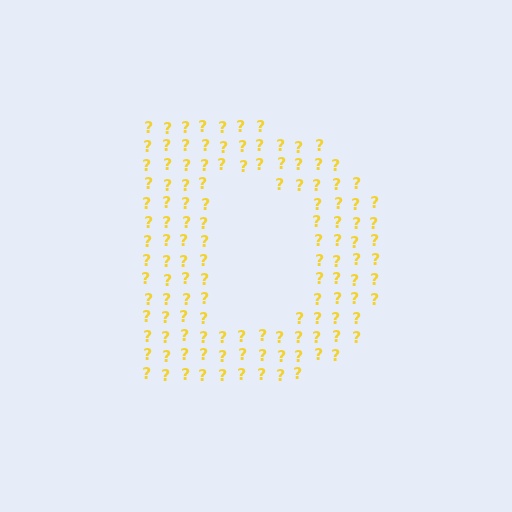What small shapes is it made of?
It is made of small question marks.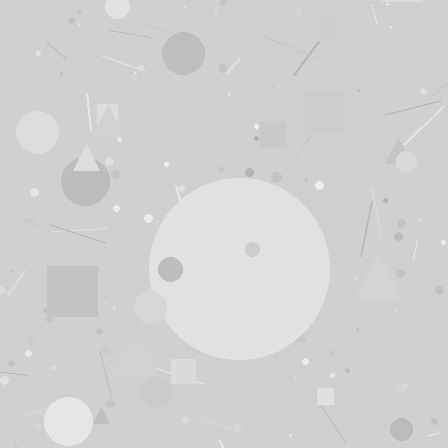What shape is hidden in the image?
A circle is hidden in the image.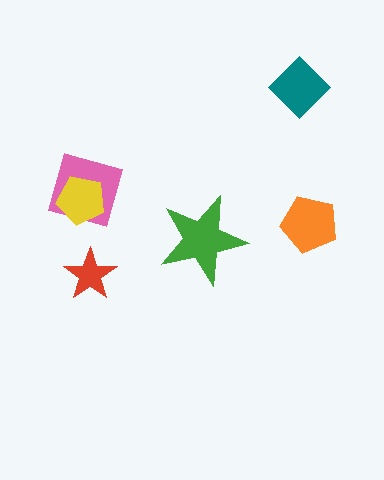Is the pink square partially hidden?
Yes, it is partially covered by another shape.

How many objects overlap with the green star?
0 objects overlap with the green star.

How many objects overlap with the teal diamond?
0 objects overlap with the teal diamond.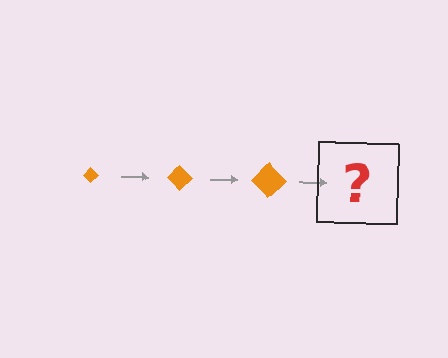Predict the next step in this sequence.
The next step is an orange diamond, larger than the previous one.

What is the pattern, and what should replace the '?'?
The pattern is that the diamond gets progressively larger each step. The '?' should be an orange diamond, larger than the previous one.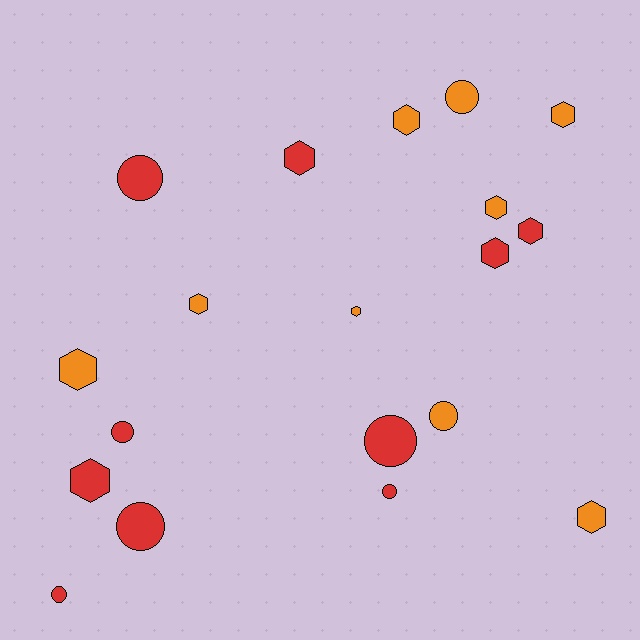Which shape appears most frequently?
Hexagon, with 11 objects.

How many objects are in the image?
There are 19 objects.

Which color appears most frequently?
Red, with 10 objects.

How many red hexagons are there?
There are 4 red hexagons.